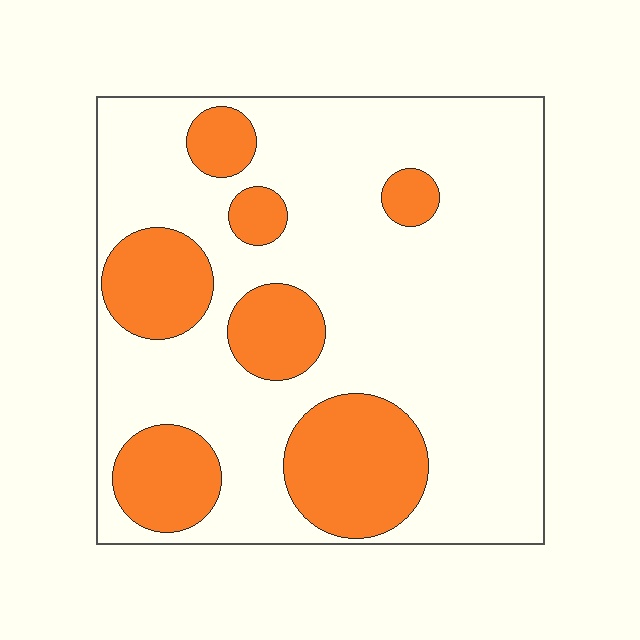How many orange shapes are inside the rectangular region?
7.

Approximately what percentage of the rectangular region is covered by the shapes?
Approximately 25%.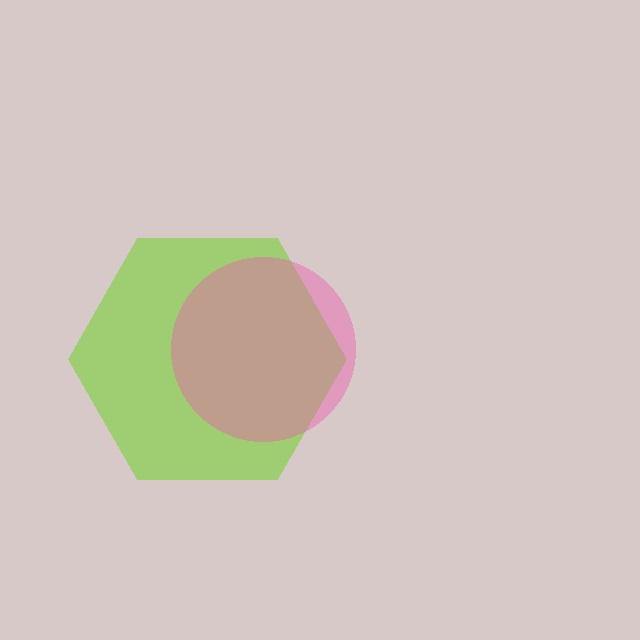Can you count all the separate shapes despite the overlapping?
Yes, there are 2 separate shapes.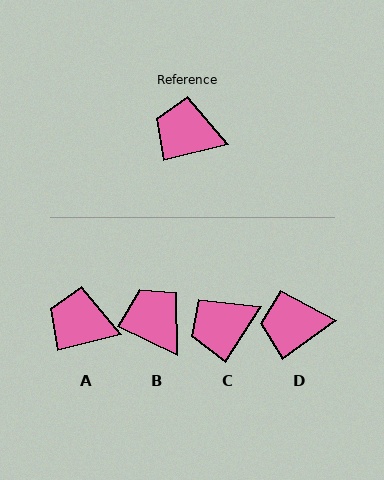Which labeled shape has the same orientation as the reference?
A.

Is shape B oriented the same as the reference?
No, it is off by about 40 degrees.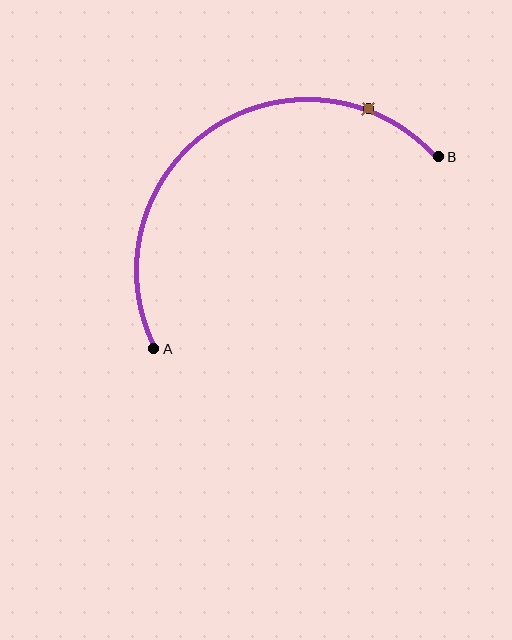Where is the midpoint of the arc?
The arc midpoint is the point on the curve farthest from the straight line joining A and B. It sits above and to the left of that line.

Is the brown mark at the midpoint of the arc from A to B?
No. The brown mark lies on the arc but is closer to endpoint B. The arc midpoint would be at the point on the curve equidistant along the arc from both A and B.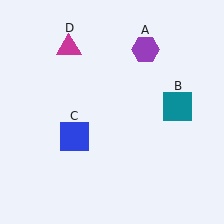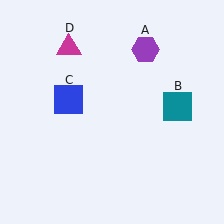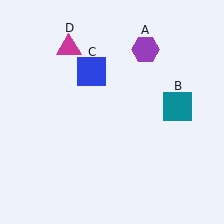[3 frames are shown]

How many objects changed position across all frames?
1 object changed position: blue square (object C).